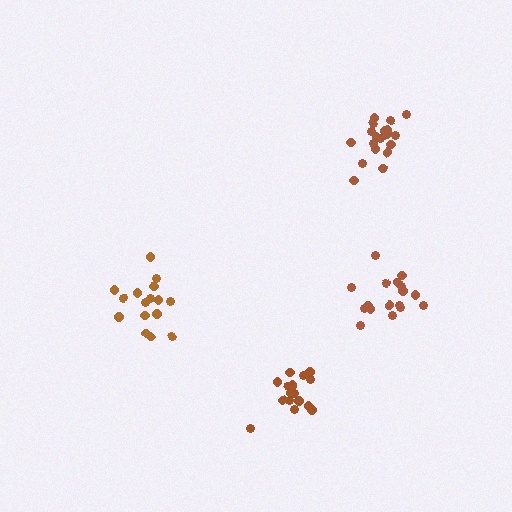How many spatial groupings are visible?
There are 4 spatial groupings.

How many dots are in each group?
Group 1: 17 dots, Group 2: 19 dots, Group 3: 17 dots, Group 4: 17 dots (70 total).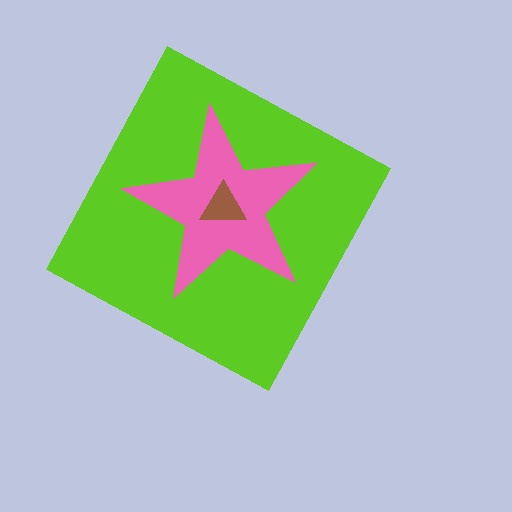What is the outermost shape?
The lime diamond.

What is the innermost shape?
The brown triangle.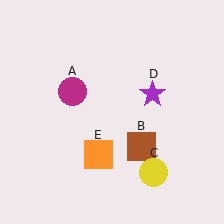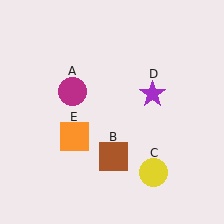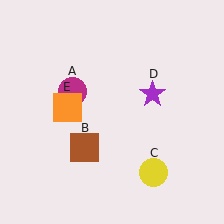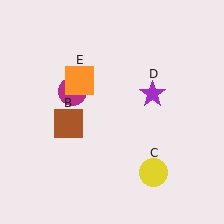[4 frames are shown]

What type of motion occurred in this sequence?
The brown square (object B), orange square (object E) rotated clockwise around the center of the scene.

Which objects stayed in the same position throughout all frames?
Magenta circle (object A) and yellow circle (object C) and purple star (object D) remained stationary.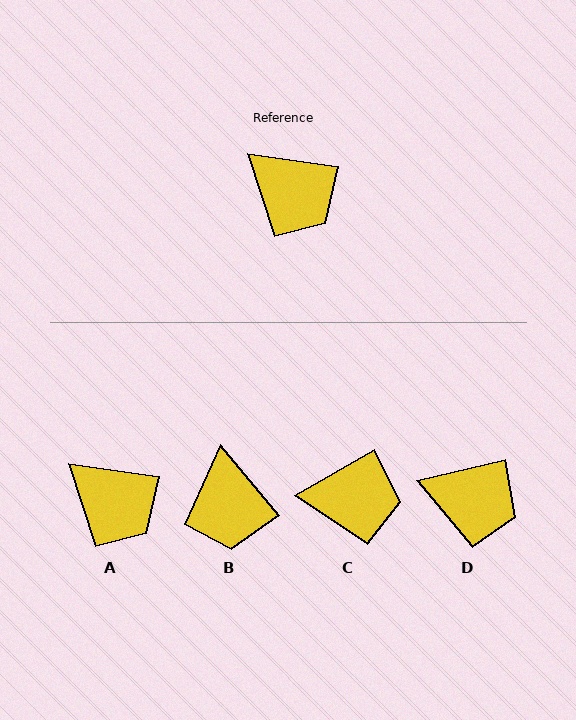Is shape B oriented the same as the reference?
No, it is off by about 42 degrees.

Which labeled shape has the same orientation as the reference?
A.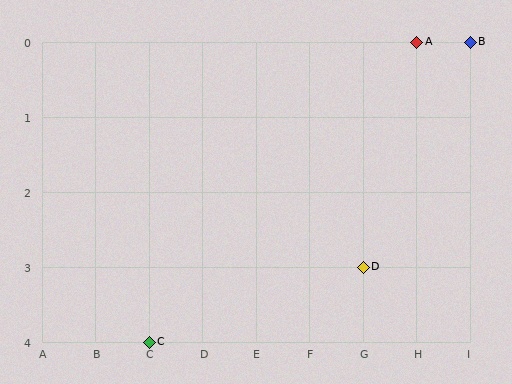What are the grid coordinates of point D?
Point D is at grid coordinates (G, 3).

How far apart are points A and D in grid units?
Points A and D are 1 column and 3 rows apart (about 3.2 grid units diagonally).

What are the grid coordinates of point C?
Point C is at grid coordinates (C, 4).